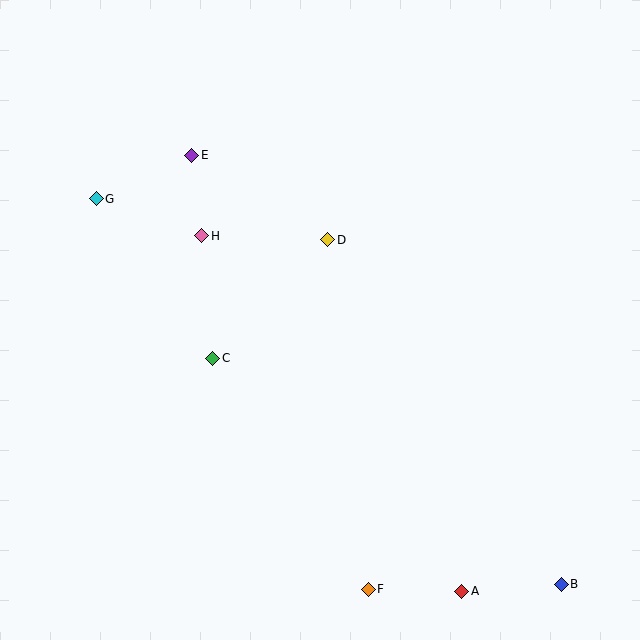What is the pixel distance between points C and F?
The distance between C and F is 279 pixels.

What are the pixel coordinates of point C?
Point C is at (213, 358).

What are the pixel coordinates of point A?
Point A is at (462, 591).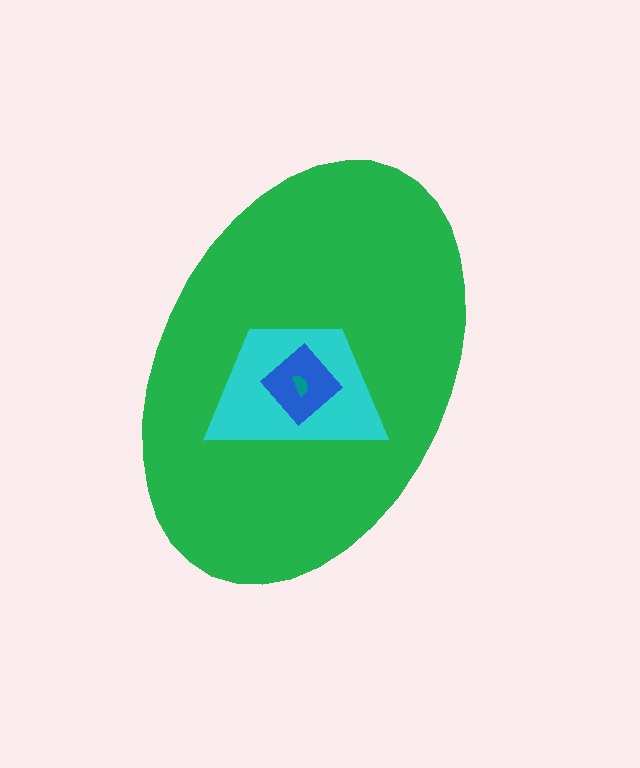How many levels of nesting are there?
4.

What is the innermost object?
The teal semicircle.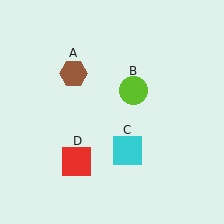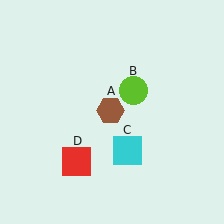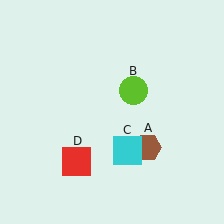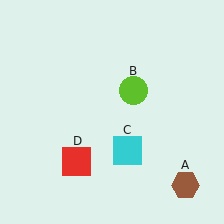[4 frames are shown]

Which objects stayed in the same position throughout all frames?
Lime circle (object B) and cyan square (object C) and red square (object D) remained stationary.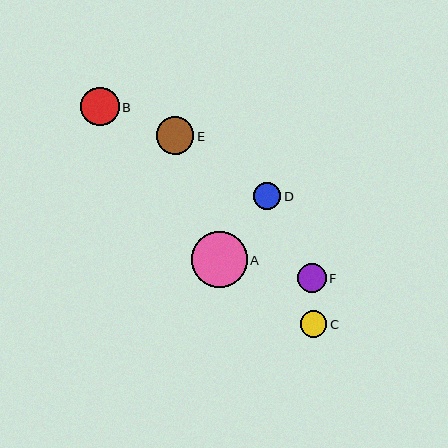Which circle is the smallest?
Circle C is the smallest with a size of approximately 26 pixels.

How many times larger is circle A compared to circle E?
Circle A is approximately 1.5 times the size of circle E.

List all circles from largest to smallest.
From largest to smallest: A, B, E, F, D, C.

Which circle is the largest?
Circle A is the largest with a size of approximately 56 pixels.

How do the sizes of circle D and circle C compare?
Circle D and circle C are approximately the same size.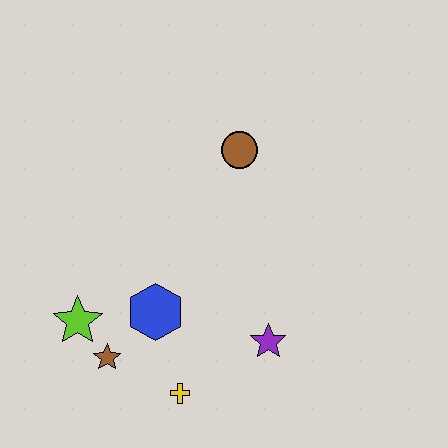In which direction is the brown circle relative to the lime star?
The brown circle is above the lime star.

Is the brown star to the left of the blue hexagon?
Yes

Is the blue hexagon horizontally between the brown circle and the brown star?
Yes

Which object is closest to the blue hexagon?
The brown star is closest to the blue hexagon.